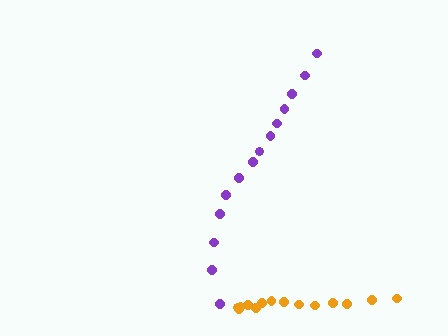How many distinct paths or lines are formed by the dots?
There are 2 distinct paths.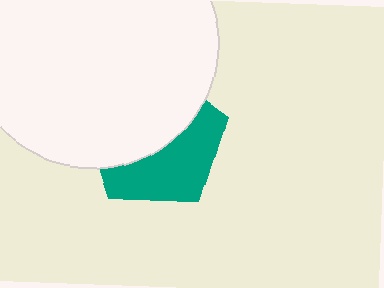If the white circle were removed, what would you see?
You would see the complete teal pentagon.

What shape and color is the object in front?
The object in front is a white circle.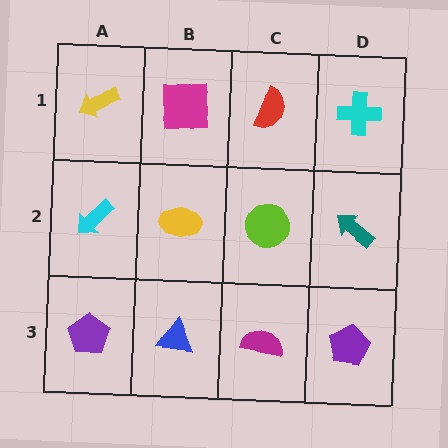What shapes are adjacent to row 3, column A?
A cyan arrow (row 2, column A), a blue triangle (row 3, column B).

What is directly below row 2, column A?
A purple pentagon.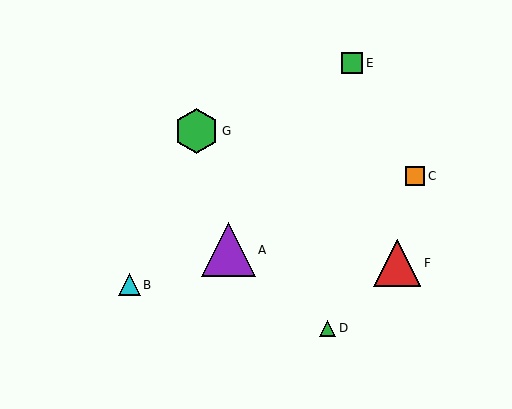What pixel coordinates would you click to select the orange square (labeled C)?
Click at (415, 176) to select the orange square C.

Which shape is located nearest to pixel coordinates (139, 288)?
The cyan triangle (labeled B) at (129, 285) is nearest to that location.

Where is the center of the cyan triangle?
The center of the cyan triangle is at (129, 285).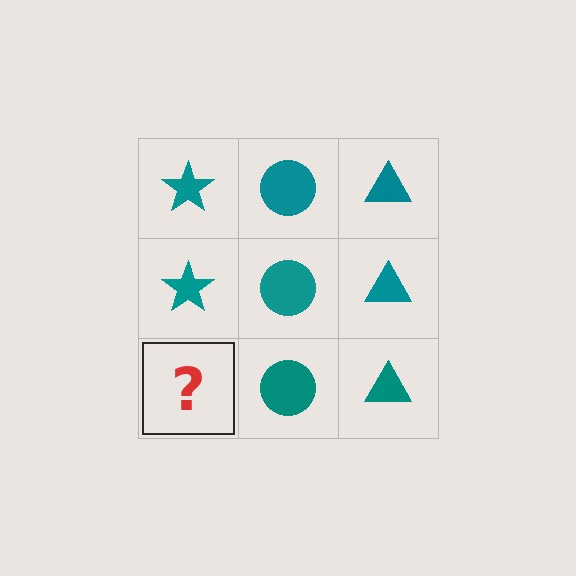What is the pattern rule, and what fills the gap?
The rule is that each column has a consistent shape. The gap should be filled with a teal star.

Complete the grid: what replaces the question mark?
The question mark should be replaced with a teal star.